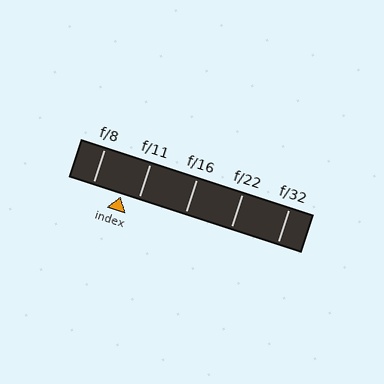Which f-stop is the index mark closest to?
The index mark is closest to f/11.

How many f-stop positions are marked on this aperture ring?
There are 5 f-stop positions marked.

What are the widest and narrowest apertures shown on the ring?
The widest aperture shown is f/8 and the narrowest is f/32.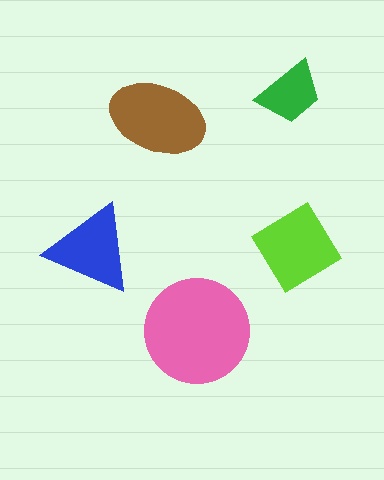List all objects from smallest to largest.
The green trapezoid, the blue triangle, the lime diamond, the brown ellipse, the pink circle.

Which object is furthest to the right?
The lime diamond is rightmost.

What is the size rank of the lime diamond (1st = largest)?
3rd.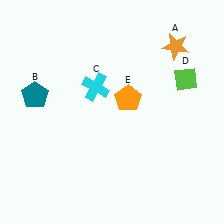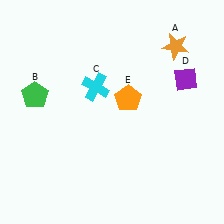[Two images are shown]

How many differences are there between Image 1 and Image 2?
There are 2 differences between the two images.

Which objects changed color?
B changed from teal to green. D changed from lime to purple.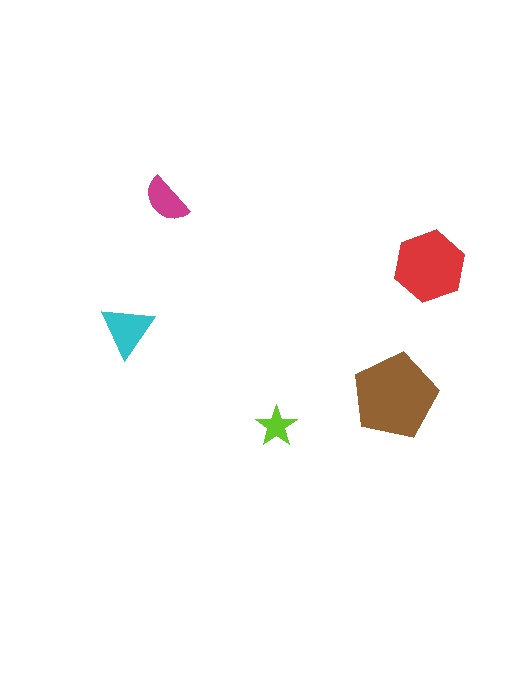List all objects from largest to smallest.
The brown pentagon, the red hexagon, the cyan triangle, the magenta semicircle, the lime star.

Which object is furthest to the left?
The cyan triangle is leftmost.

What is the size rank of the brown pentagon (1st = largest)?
1st.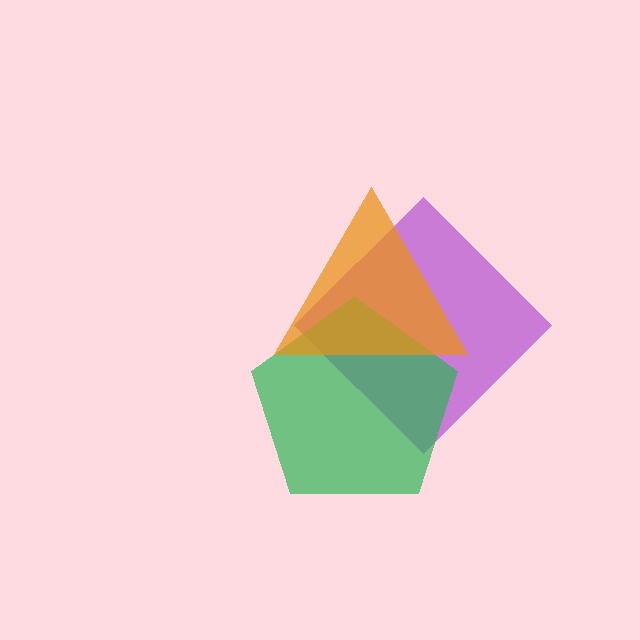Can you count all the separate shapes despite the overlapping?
Yes, there are 3 separate shapes.